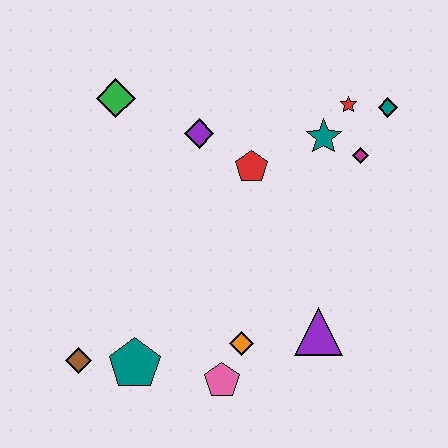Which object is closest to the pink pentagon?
The orange diamond is closest to the pink pentagon.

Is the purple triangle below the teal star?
Yes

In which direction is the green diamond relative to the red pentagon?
The green diamond is to the left of the red pentagon.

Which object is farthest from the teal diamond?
The brown diamond is farthest from the teal diamond.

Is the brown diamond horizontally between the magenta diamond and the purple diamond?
No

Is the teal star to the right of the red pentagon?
Yes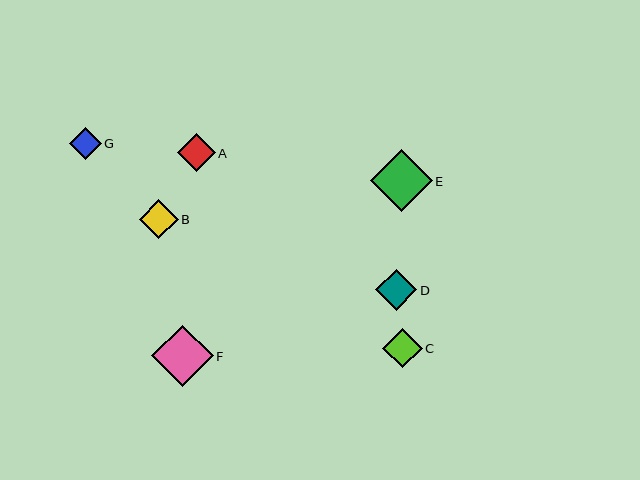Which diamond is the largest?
Diamond F is the largest with a size of approximately 62 pixels.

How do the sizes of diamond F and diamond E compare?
Diamond F and diamond E are approximately the same size.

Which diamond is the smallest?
Diamond G is the smallest with a size of approximately 32 pixels.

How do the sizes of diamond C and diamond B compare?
Diamond C and diamond B are approximately the same size.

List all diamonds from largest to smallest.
From largest to smallest: F, E, D, C, B, A, G.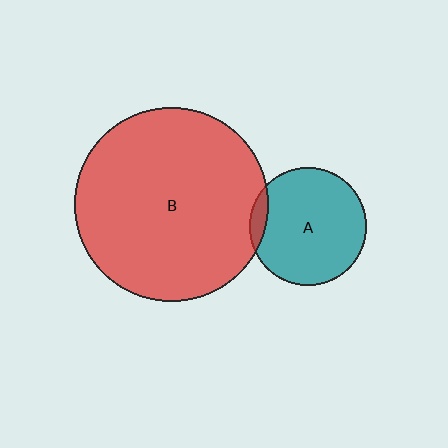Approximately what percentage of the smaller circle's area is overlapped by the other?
Approximately 10%.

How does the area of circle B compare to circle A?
Approximately 2.7 times.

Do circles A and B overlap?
Yes.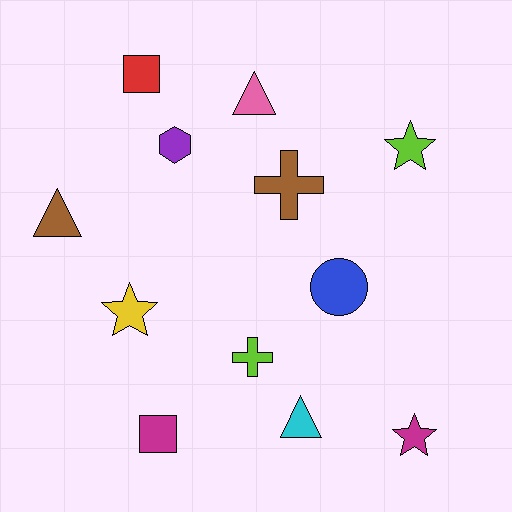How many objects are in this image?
There are 12 objects.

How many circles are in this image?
There is 1 circle.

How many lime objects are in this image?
There are 2 lime objects.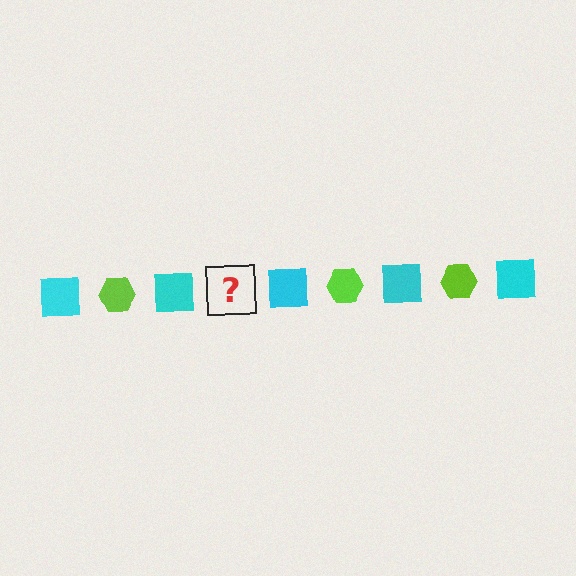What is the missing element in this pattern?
The missing element is a lime hexagon.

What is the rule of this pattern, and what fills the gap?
The rule is that the pattern alternates between cyan square and lime hexagon. The gap should be filled with a lime hexagon.